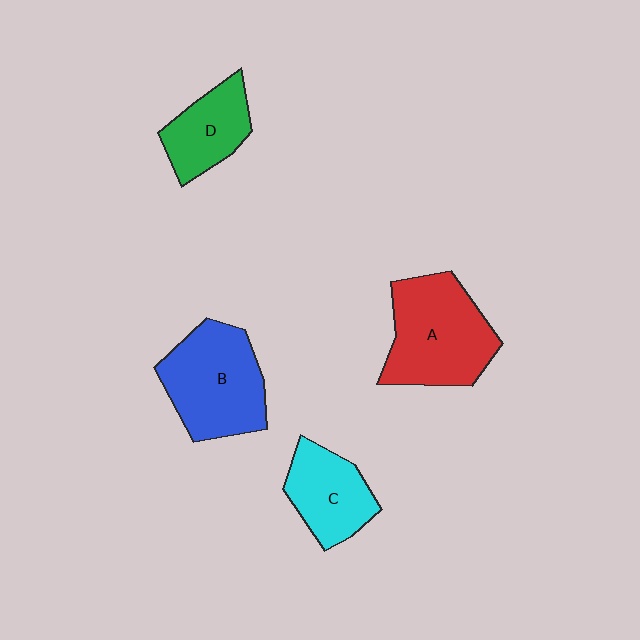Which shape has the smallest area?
Shape D (green).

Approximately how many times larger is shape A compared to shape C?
Approximately 1.6 times.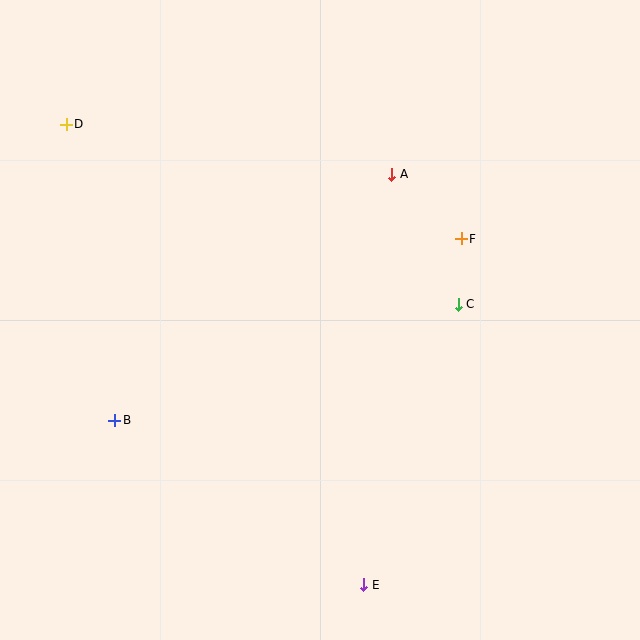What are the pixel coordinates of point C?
Point C is at (458, 304).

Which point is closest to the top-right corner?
Point F is closest to the top-right corner.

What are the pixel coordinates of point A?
Point A is at (392, 174).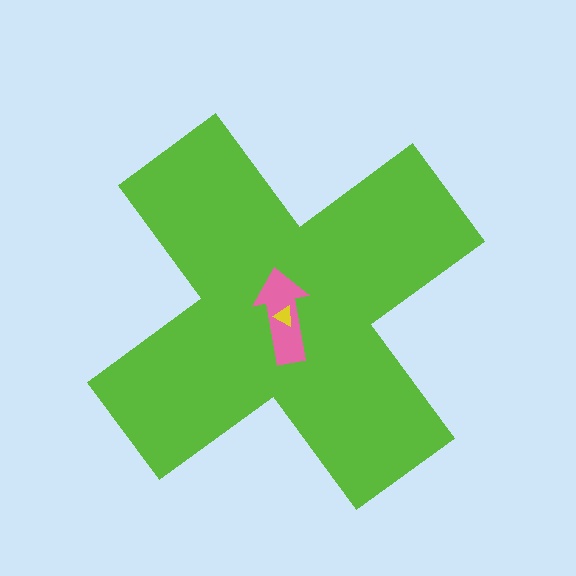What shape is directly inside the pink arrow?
The yellow triangle.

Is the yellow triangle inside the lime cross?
Yes.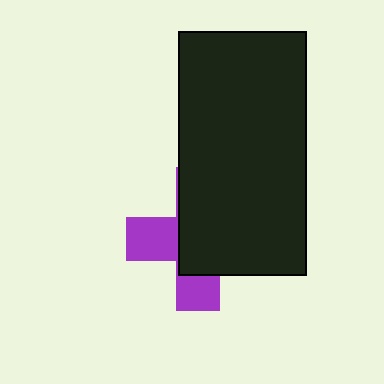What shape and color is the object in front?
The object in front is a black rectangle.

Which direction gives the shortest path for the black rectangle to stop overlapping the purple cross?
Moving right gives the shortest separation.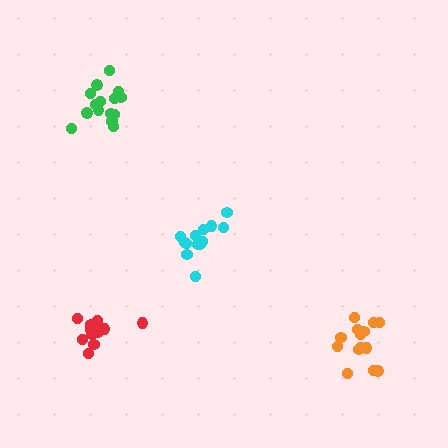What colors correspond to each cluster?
The clusters are colored: cyan, green, red, orange.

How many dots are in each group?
Group 1: 13 dots, Group 2: 15 dots, Group 3: 13 dots, Group 4: 14 dots (55 total).